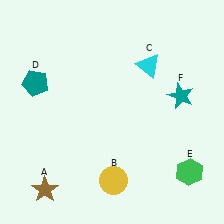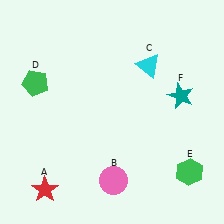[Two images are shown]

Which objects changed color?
A changed from brown to red. B changed from yellow to pink. D changed from teal to green.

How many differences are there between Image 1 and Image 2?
There are 3 differences between the two images.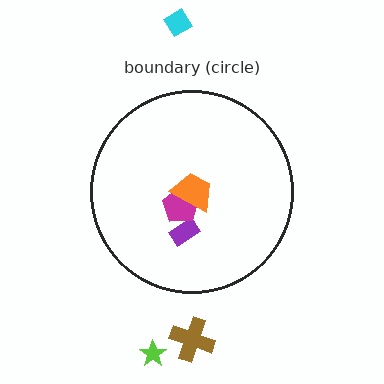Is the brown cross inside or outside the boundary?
Outside.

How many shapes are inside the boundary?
3 inside, 3 outside.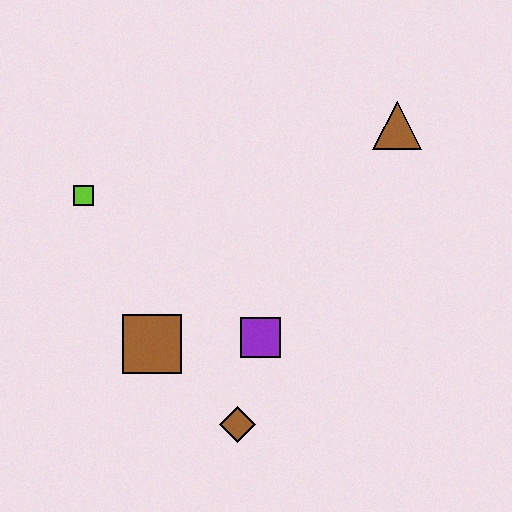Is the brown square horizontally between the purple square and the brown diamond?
No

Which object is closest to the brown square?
The purple square is closest to the brown square.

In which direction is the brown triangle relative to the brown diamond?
The brown triangle is above the brown diamond.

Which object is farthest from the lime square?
The brown triangle is farthest from the lime square.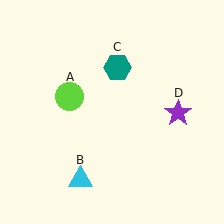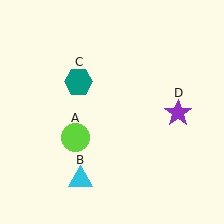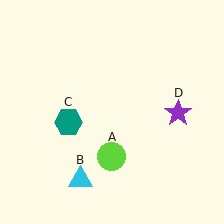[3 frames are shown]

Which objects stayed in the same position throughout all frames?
Cyan triangle (object B) and purple star (object D) remained stationary.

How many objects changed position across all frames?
2 objects changed position: lime circle (object A), teal hexagon (object C).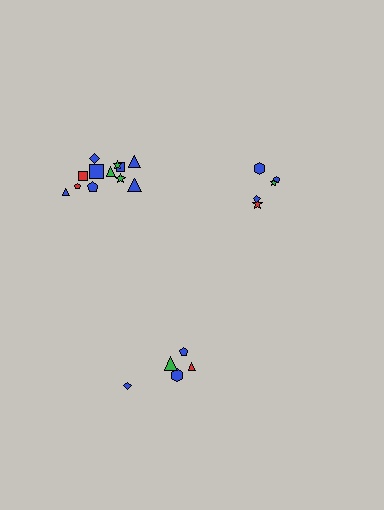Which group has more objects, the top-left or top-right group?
The top-left group.